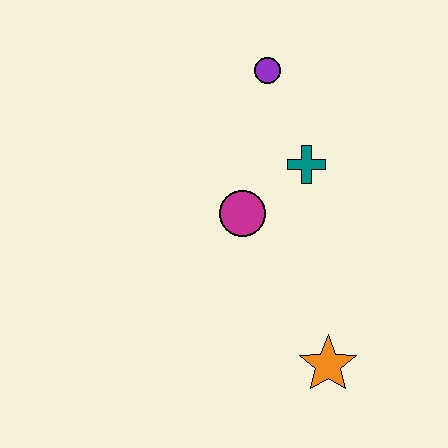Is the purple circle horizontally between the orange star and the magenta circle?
Yes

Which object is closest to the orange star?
The magenta circle is closest to the orange star.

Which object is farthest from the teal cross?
The orange star is farthest from the teal cross.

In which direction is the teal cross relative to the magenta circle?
The teal cross is to the right of the magenta circle.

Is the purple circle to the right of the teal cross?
No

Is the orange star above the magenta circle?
No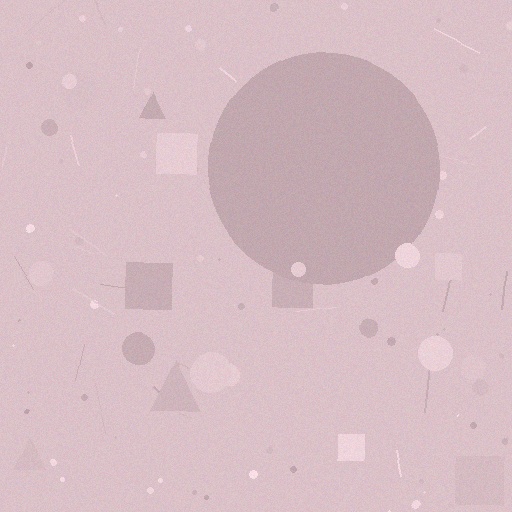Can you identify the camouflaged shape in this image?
The camouflaged shape is a circle.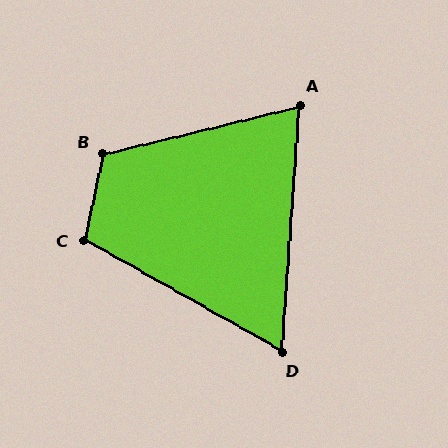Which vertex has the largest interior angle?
B, at approximately 115 degrees.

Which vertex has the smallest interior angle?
D, at approximately 65 degrees.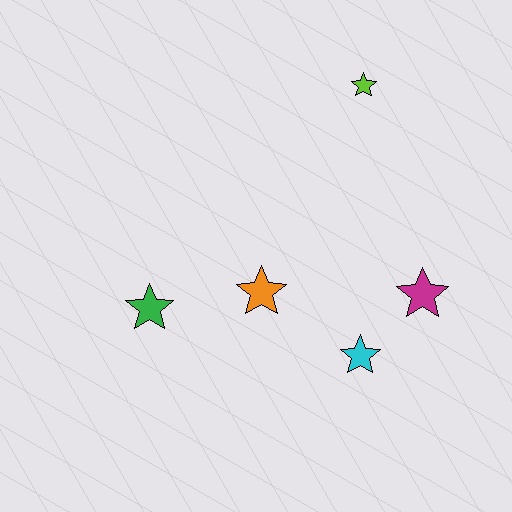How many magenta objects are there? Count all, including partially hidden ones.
There is 1 magenta object.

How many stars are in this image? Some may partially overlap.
There are 5 stars.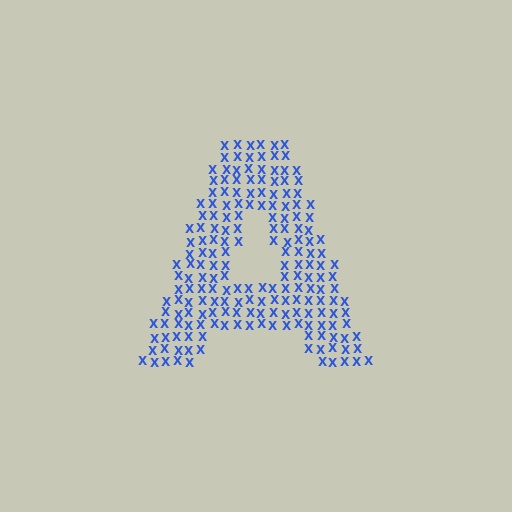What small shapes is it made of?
It is made of small letter X's.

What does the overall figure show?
The overall figure shows the letter A.